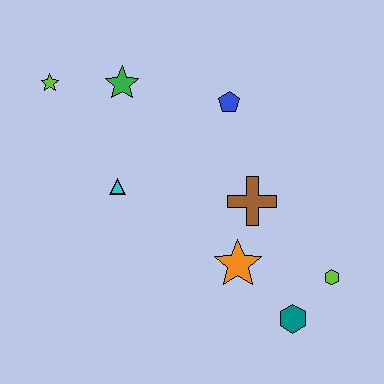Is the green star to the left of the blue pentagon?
Yes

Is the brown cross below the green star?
Yes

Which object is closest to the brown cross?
The orange star is closest to the brown cross.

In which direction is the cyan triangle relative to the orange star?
The cyan triangle is to the left of the orange star.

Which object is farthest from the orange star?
The lime star is farthest from the orange star.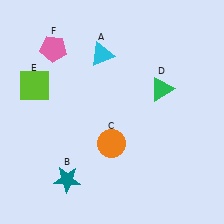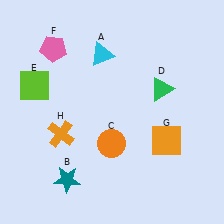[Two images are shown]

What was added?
An orange square (G), an orange cross (H) were added in Image 2.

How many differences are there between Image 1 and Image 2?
There are 2 differences between the two images.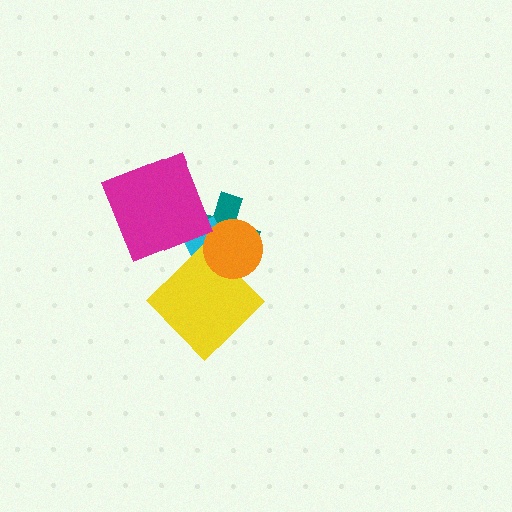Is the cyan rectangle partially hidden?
Yes, it is partially covered by another shape.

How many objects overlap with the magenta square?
1 object overlaps with the magenta square.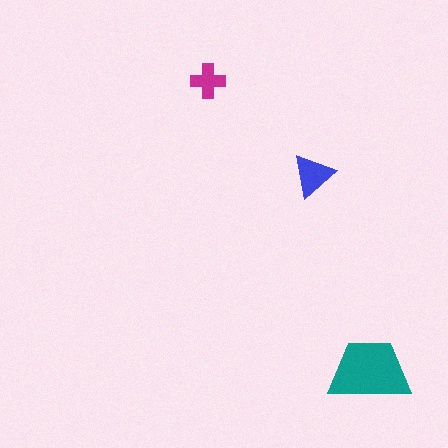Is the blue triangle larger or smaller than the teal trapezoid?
Smaller.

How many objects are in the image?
There are 3 objects in the image.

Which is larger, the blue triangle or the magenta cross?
The blue triangle.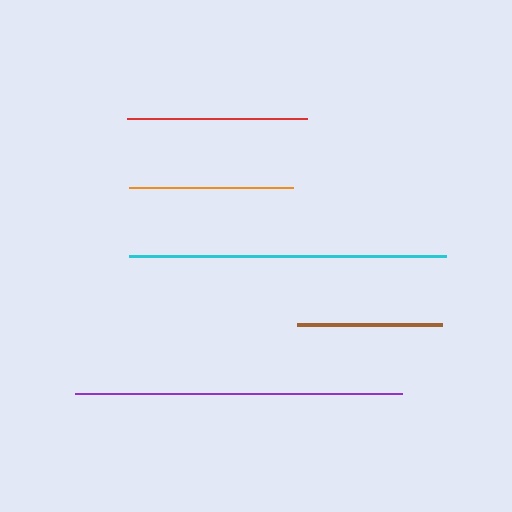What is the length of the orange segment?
The orange segment is approximately 164 pixels long.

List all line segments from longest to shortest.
From longest to shortest: purple, cyan, red, orange, brown.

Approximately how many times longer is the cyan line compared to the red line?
The cyan line is approximately 1.8 times the length of the red line.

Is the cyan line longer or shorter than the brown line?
The cyan line is longer than the brown line.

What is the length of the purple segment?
The purple segment is approximately 327 pixels long.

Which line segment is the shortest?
The brown line is the shortest at approximately 145 pixels.